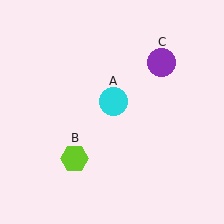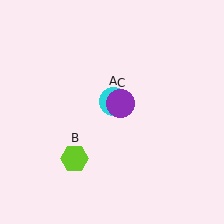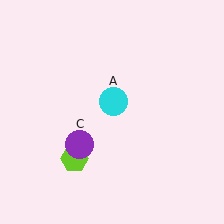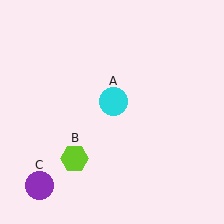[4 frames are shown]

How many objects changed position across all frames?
1 object changed position: purple circle (object C).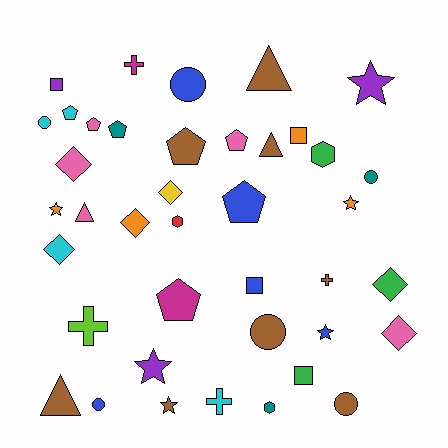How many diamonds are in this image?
There are 6 diamonds.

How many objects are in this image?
There are 40 objects.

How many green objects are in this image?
There are 3 green objects.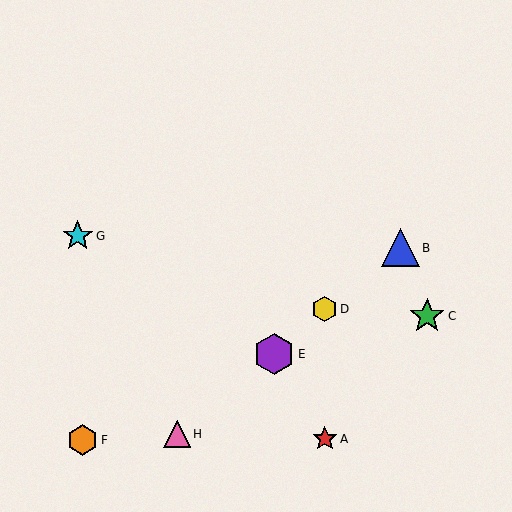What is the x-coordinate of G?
Object G is at x≈78.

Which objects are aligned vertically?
Objects A, D are aligned vertically.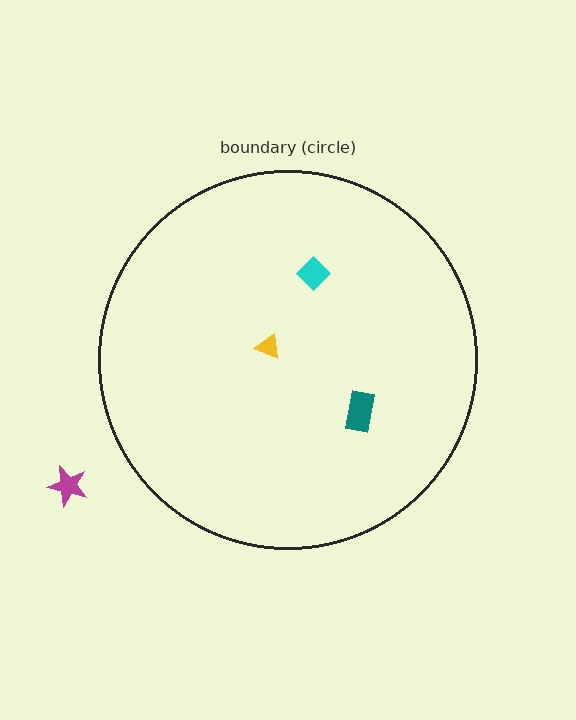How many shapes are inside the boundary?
3 inside, 1 outside.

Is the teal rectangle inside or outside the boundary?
Inside.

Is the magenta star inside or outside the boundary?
Outside.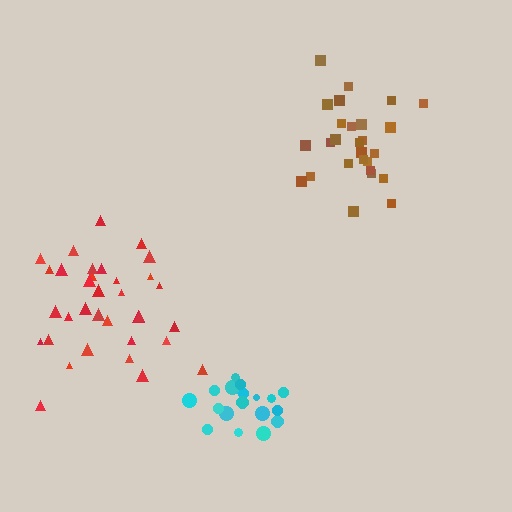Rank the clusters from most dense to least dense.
cyan, brown, red.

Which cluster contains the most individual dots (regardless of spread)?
Red (35).